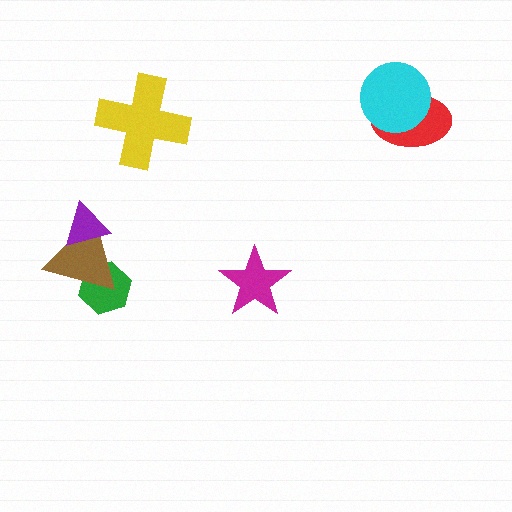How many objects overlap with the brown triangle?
2 objects overlap with the brown triangle.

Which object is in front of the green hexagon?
The brown triangle is in front of the green hexagon.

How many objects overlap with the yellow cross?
0 objects overlap with the yellow cross.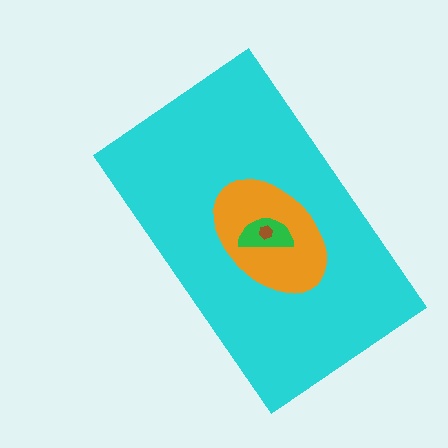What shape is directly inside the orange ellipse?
The green semicircle.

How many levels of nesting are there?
4.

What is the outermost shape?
The cyan rectangle.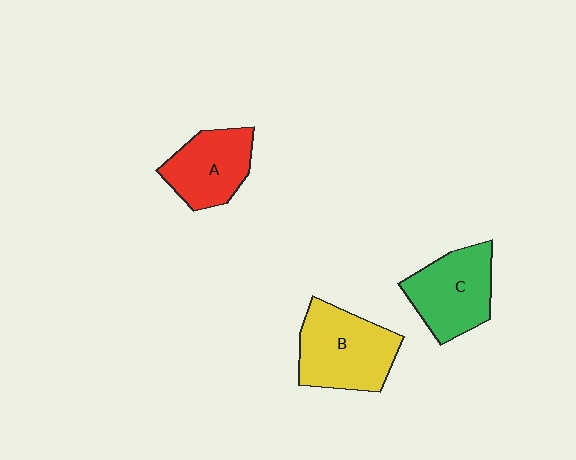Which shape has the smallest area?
Shape A (red).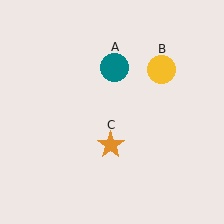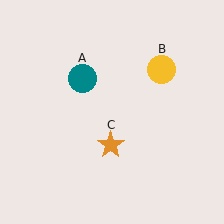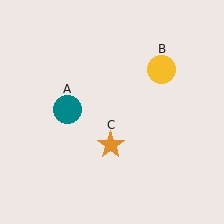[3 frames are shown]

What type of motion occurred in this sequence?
The teal circle (object A) rotated counterclockwise around the center of the scene.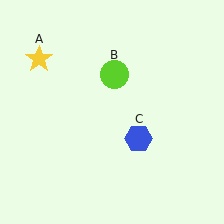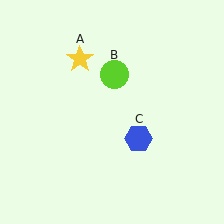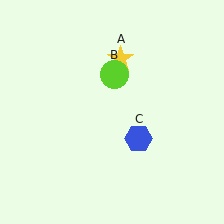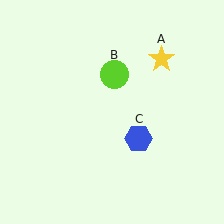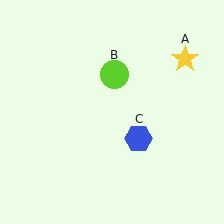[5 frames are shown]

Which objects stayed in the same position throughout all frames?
Lime circle (object B) and blue hexagon (object C) remained stationary.